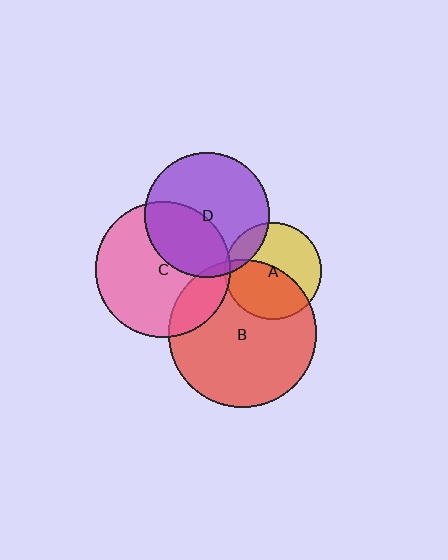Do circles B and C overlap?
Yes.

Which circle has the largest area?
Circle B (red).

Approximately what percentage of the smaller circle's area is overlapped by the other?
Approximately 20%.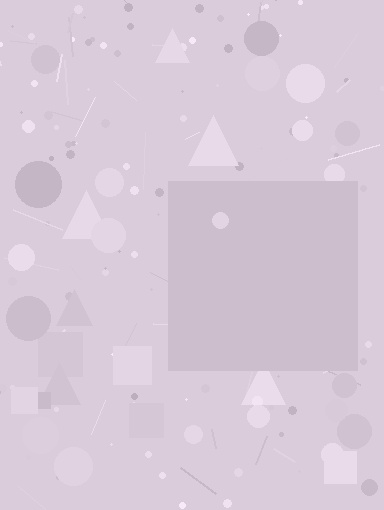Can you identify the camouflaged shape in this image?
The camouflaged shape is a square.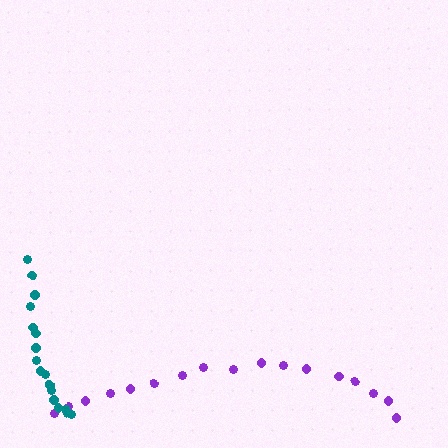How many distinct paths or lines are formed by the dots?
There are 2 distinct paths.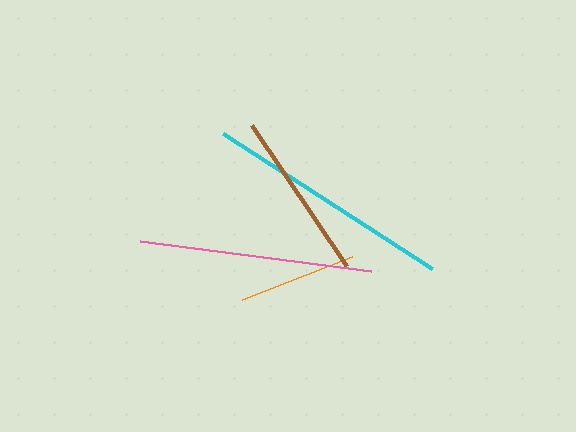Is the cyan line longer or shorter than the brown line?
The cyan line is longer than the brown line.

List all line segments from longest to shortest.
From longest to shortest: cyan, pink, brown, orange.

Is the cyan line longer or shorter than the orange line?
The cyan line is longer than the orange line.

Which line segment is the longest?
The cyan line is the longest at approximately 248 pixels.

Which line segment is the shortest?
The orange line is the shortest at approximately 119 pixels.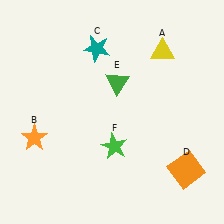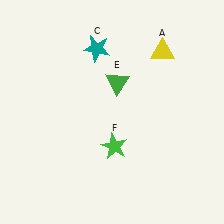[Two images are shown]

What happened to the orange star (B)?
The orange star (B) was removed in Image 2. It was in the bottom-left area of Image 1.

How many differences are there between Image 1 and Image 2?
There are 2 differences between the two images.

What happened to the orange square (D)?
The orange square (D) was removed in Image 2. It was in the bottom-right area of Image 1.